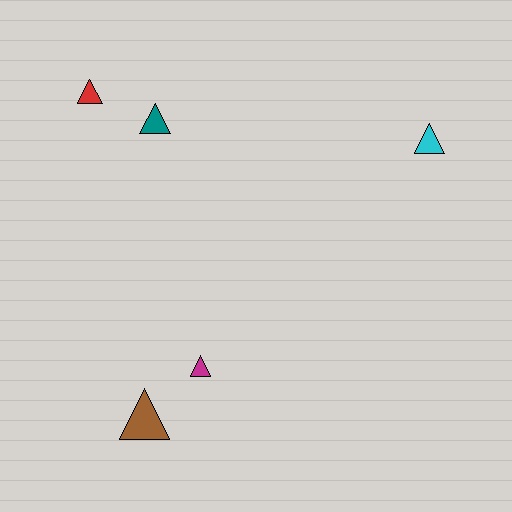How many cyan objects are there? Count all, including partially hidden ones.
There is 1 cyan object.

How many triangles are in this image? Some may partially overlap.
There are 5 triangles.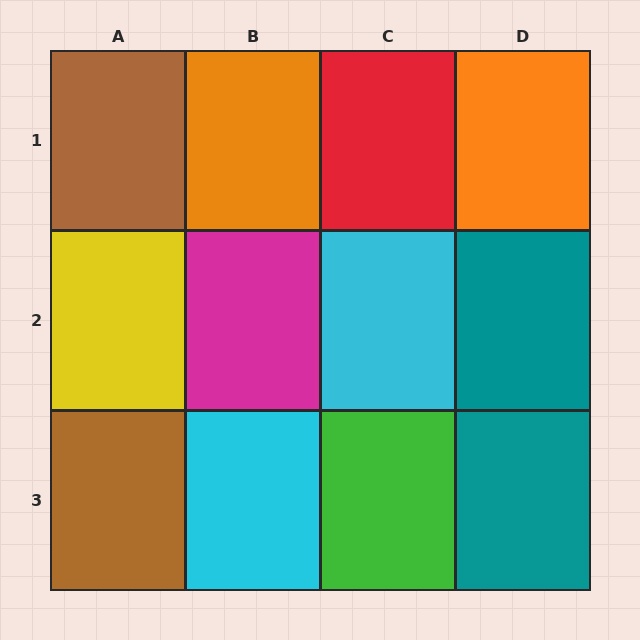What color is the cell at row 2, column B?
Magenta.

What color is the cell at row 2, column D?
Teal.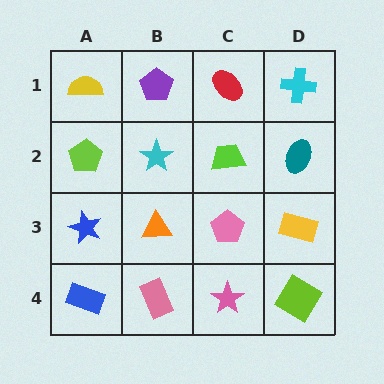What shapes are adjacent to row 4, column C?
A pink pentagon (row 3, column C), a pink rectangle (row 4, column B), a lime diamond (row 4, column D).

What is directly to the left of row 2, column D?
A lime trapezoid.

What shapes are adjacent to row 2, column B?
A purple pentagon (row 1, column B), an orange triangle (row 3, column B), a lime pentagon (row 2, column A), a lime trapezoid (row 2, column C).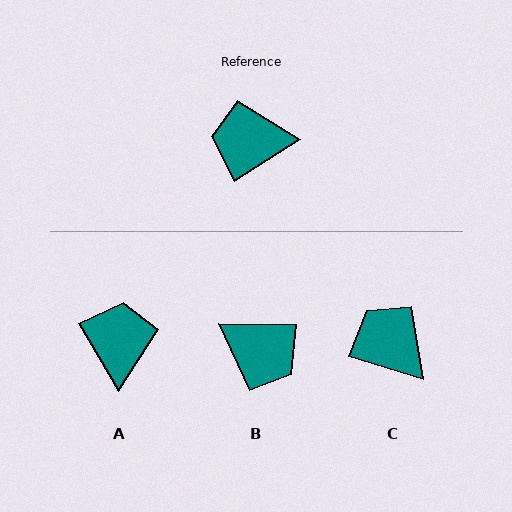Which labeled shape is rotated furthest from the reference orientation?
B, about 147 degrees away.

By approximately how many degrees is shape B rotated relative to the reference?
Approximately 147 degrees counter-clockwise.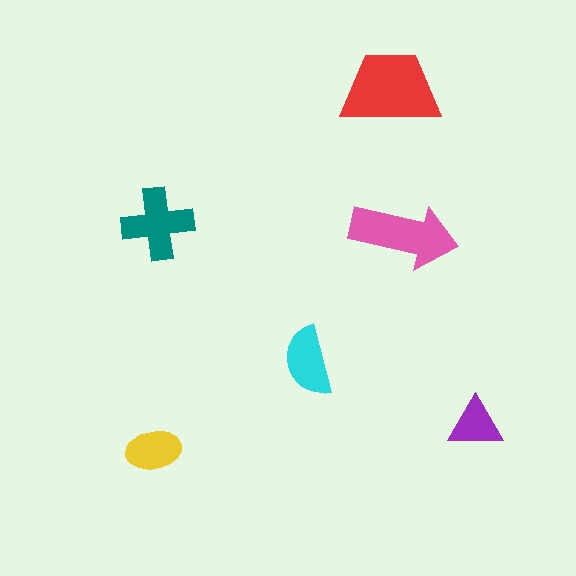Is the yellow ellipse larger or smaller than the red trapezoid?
Smaller.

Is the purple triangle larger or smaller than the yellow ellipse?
Smaller.